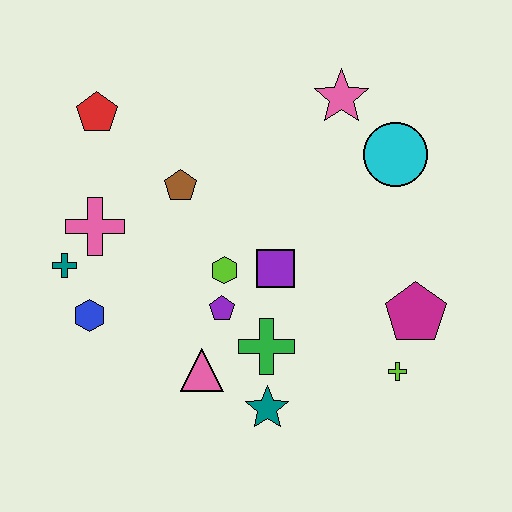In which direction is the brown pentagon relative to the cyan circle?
The brown pentagon is to the left of the cyan circle.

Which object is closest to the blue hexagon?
The teal cross is closest to the blue hexagon.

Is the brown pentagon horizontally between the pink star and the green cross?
No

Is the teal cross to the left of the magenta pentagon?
Yes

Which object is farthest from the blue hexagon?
The cyan circle is farthest from the blue hexagon.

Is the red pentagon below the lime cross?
No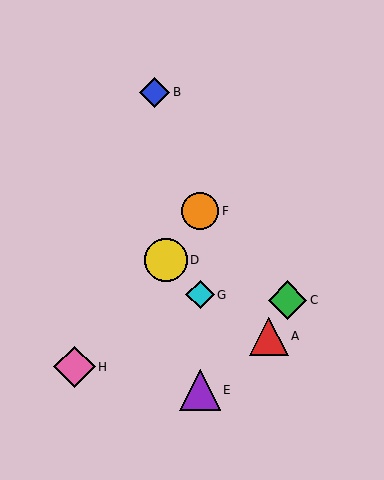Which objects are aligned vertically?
Objects E, F, G are aligned vertically.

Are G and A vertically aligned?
No, G is at x≈200 and A is at x≈269.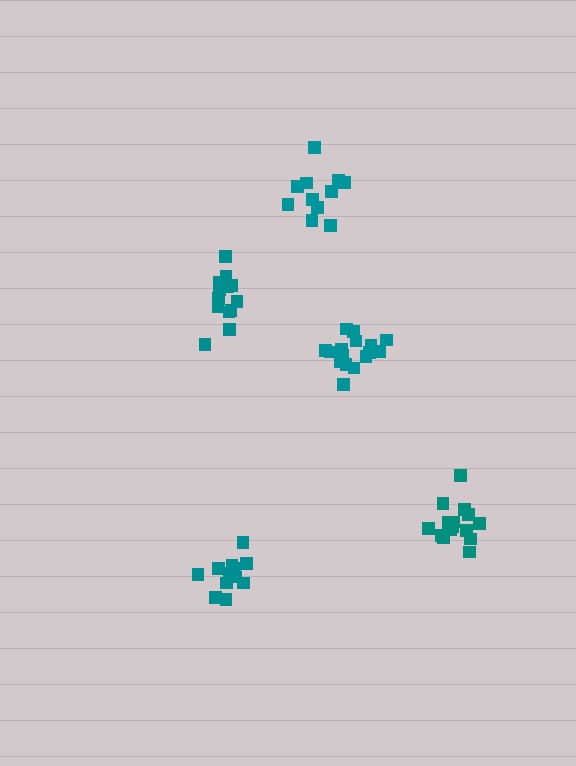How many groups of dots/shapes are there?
There are 5 groups.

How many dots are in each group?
Group 1: 16 dots, Group 2: 15 dots, Group 3: 13 dots, Group 4: 11 dots, Group 5: 12 dots (67 total).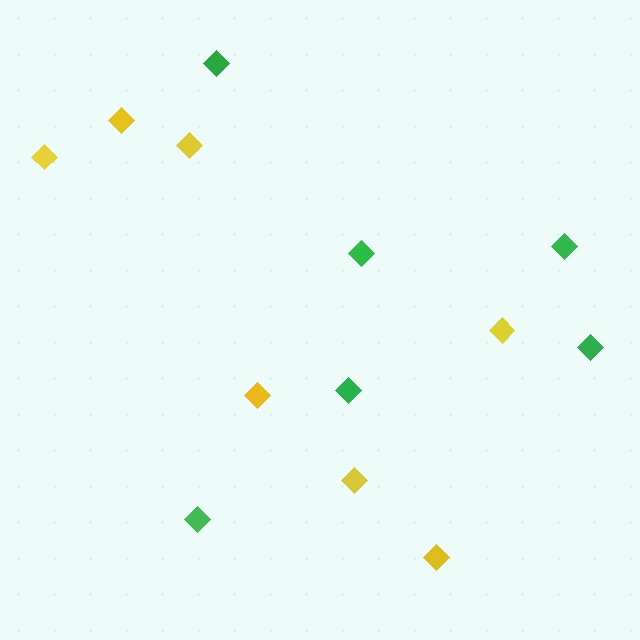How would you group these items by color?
There are 2 groups: one group of yellow diamonds (7) and one group of green diamonds (6).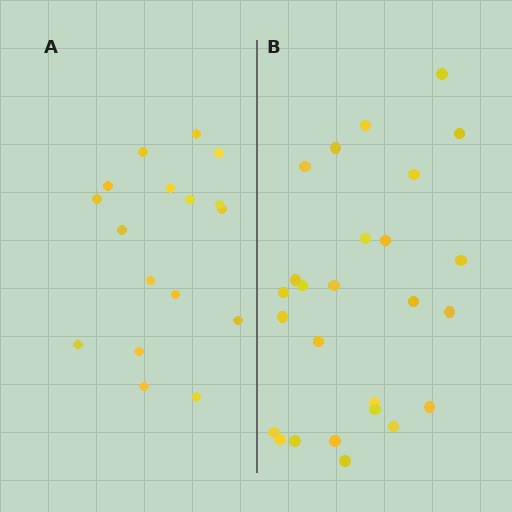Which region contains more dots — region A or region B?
Region B (the right region) has more dots.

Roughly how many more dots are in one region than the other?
Region B has roughly 8 or so more dots than region A.